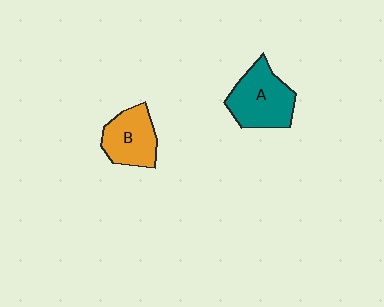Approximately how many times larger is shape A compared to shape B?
Approximately 1.2 times.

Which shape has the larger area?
Shape A (teal).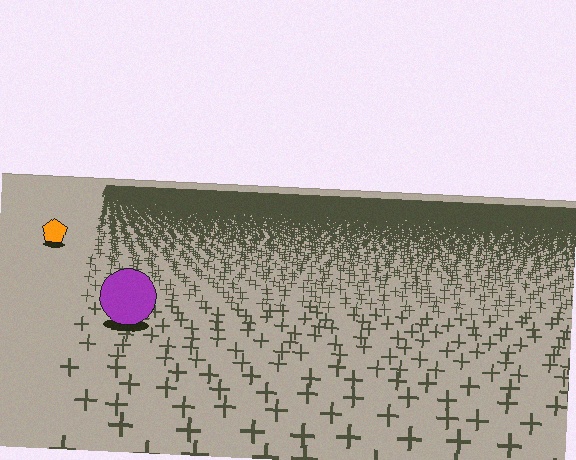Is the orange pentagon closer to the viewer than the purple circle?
No. The purple circle is closer — you can tell from the texture gradient: the ground texture is coarser near it.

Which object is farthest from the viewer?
The orange pentagon is farthest from the viewer. It appears smaller and the ground texture around it is denser.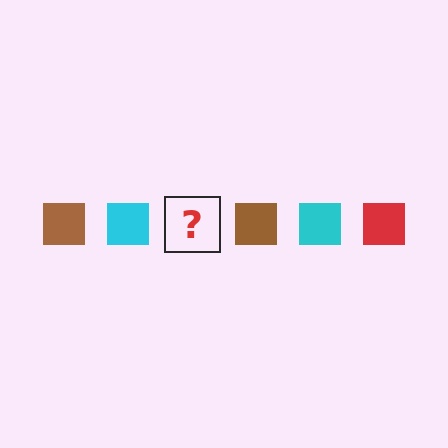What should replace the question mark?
The question mark should be replaced with a red square.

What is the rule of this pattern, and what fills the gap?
The rule is that the pattern cycles through brown, cyan, red squares. The gap should be filled with a red square.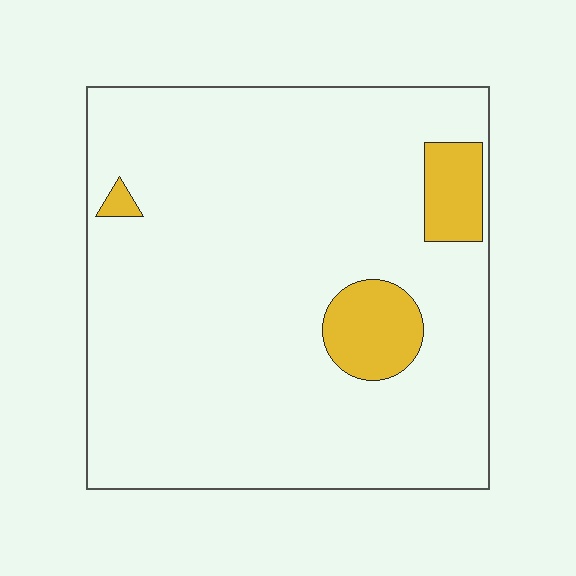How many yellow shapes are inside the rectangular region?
3.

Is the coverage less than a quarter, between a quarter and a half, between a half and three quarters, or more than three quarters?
Less than a quarter.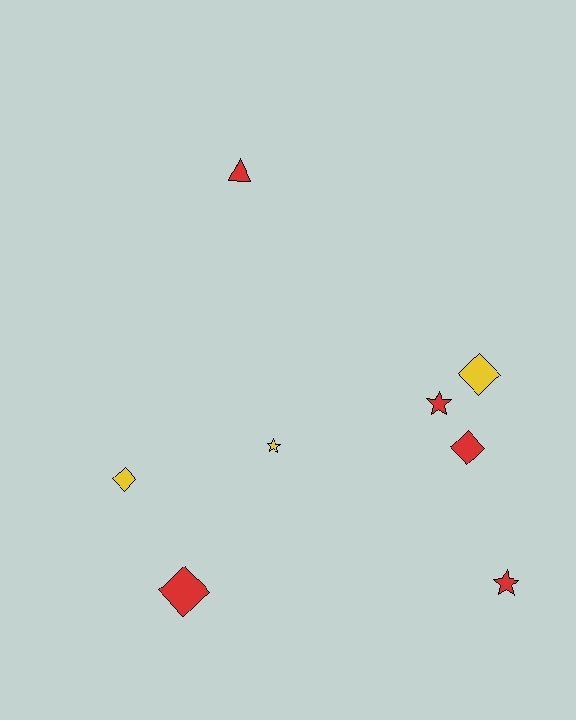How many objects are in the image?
There are 8 objects.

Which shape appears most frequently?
Diamond, with 4 objects.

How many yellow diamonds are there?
There are 2 yellow diamonds.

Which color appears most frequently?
Red, with 5 objects.